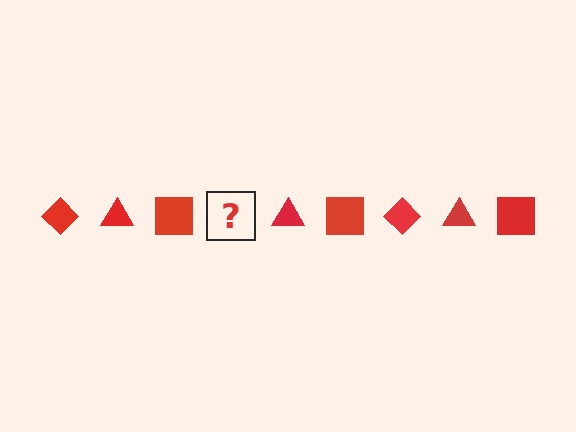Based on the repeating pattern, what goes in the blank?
The blank should be a red diamond.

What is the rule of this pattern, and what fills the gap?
The rule is that the pattern cycles through diamond, triangle, square shapes in red. The gap should be filled with a red diamond.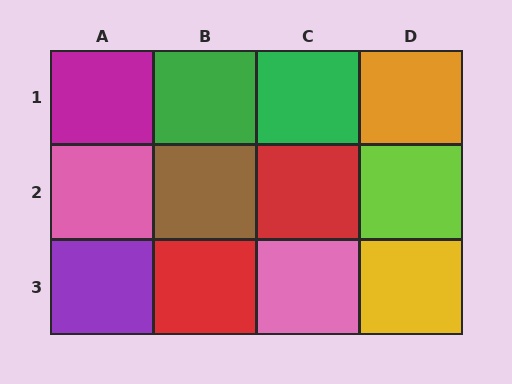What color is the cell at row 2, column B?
Brown.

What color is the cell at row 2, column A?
Pink.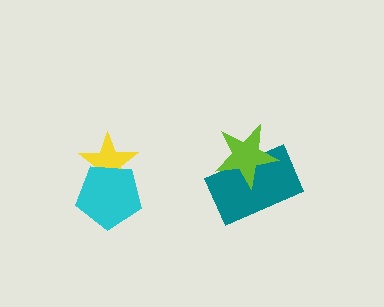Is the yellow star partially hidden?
Yes, it is partially covered by another shape.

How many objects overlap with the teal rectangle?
1 object overlaps with the teal rectangle.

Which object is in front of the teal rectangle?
The lime star is in front of the teal rectangle.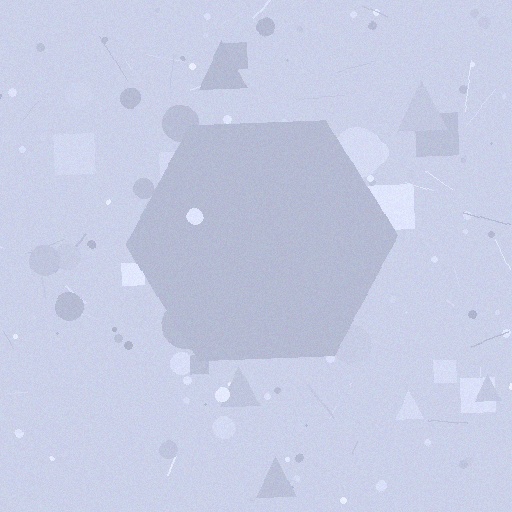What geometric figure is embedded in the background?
A hexagon is embedded in the background.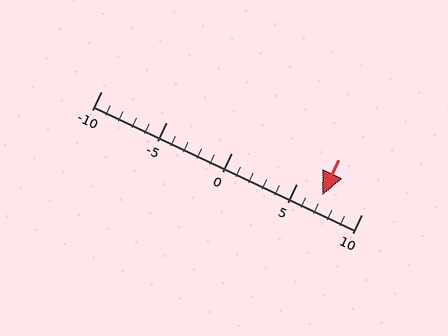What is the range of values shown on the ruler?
The ruler shows values from -10 to 10.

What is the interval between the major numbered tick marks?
The major tick marks are spaced 5 units apart.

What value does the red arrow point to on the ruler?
The red arrow points to approximately 7.